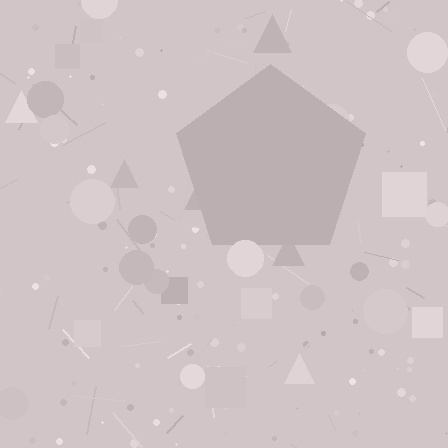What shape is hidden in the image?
A pentagon is hidden in the image.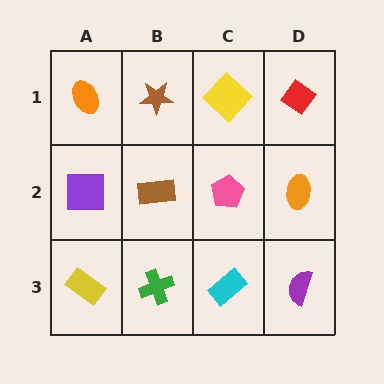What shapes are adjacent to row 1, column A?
A purple square (row 2, column A), a brown star (row 1, column B).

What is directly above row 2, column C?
A yellow diamond.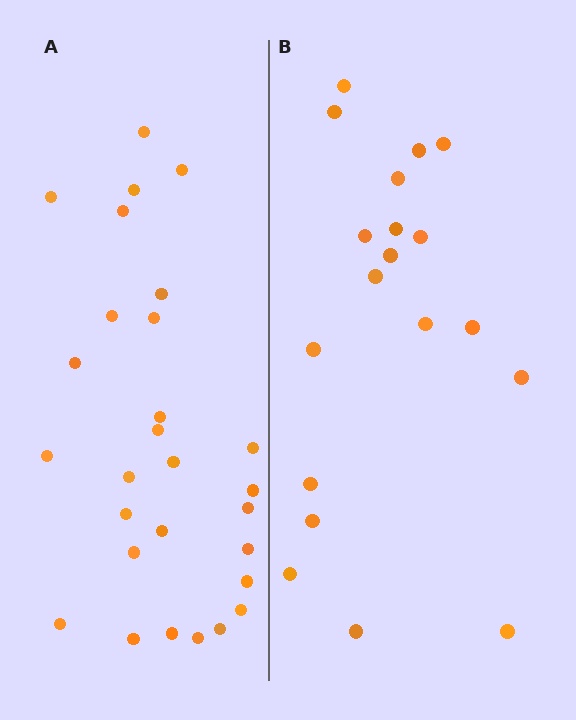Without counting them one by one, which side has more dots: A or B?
Region A (the left region) has more dots.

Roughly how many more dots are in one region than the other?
Region A has roughly 8 or so more dots than region B.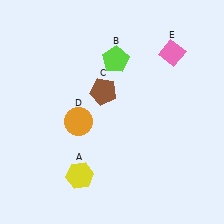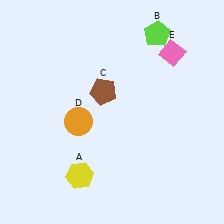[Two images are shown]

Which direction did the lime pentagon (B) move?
The lime pentagon (B) moved right.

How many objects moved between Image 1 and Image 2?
1 object moved between the two images.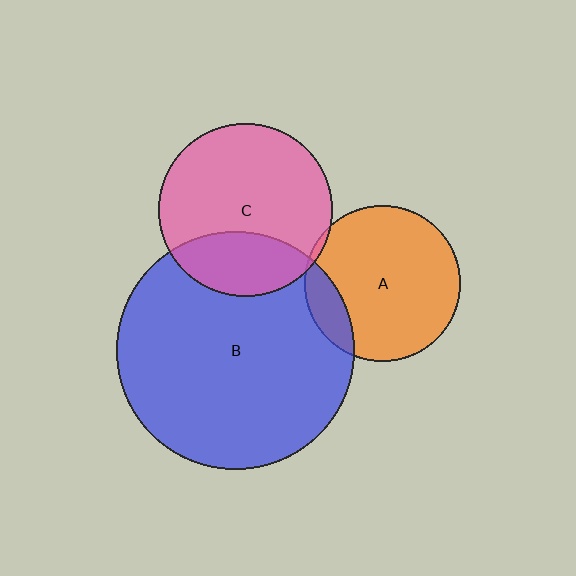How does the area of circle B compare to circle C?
Approximately 1.9 times.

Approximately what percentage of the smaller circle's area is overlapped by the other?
Approximately 5%.